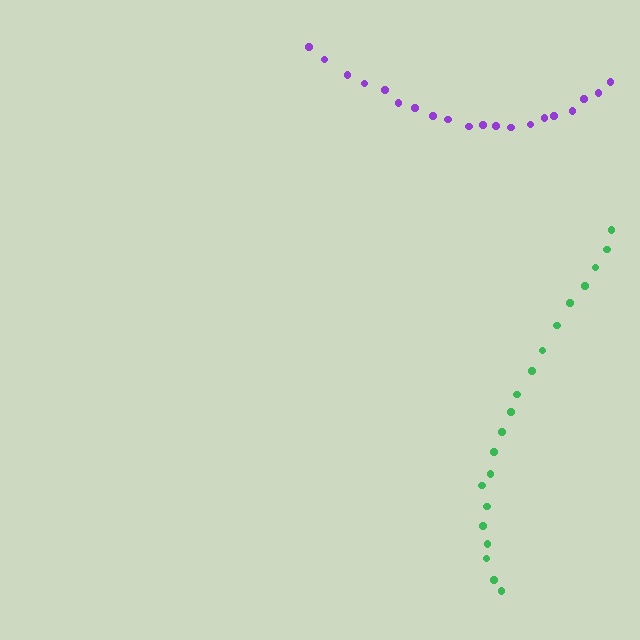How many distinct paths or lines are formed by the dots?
There are 2 distinct paths.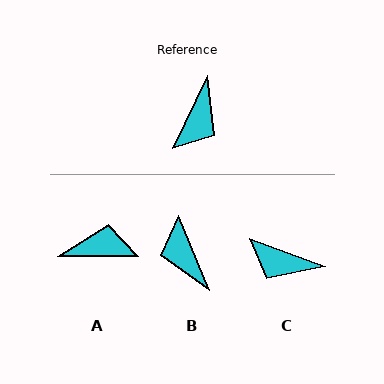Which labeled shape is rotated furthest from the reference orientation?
B, about 132 degrees away.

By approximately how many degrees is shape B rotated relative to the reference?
Approximately 132 degrees clockwise.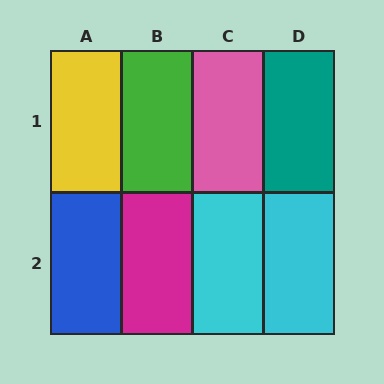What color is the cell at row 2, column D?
Cyan.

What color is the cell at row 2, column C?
Cyan.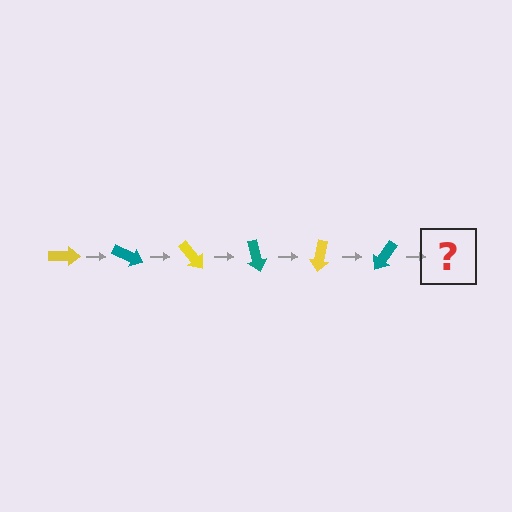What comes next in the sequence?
The next element should be a yellow arrow, rotated 150 degrees from the start.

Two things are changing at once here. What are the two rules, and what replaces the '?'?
The two rules are that it rotates 25 degrees each step and the color cycles through yellow and teal. The '?' should be a yellow arrow, rotated 150 degrees from the start.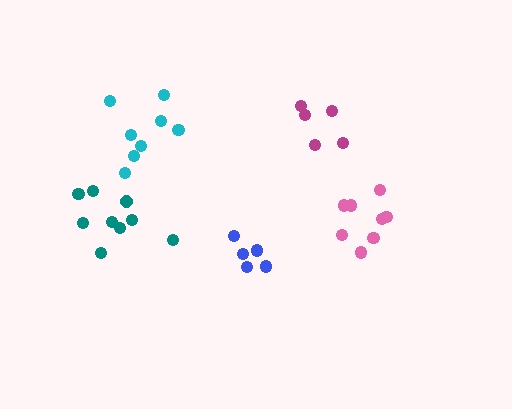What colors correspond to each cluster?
The clusters are colored: magenta, teal, cyan, pink, blue.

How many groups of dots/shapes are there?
There are 5 groups.